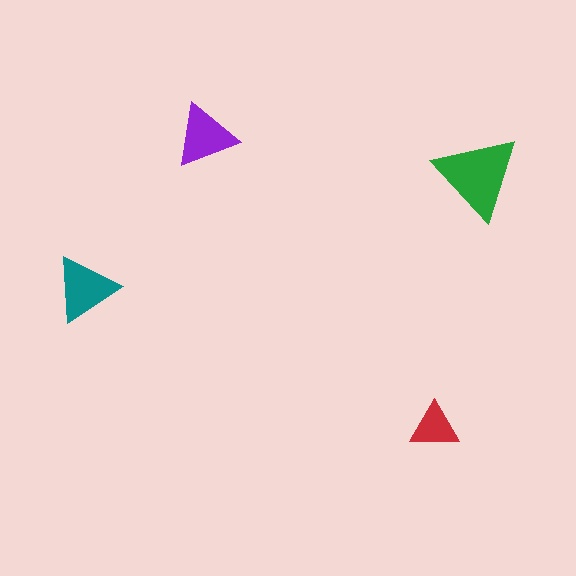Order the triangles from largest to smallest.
the green one, the teal one, the purple one, the red one.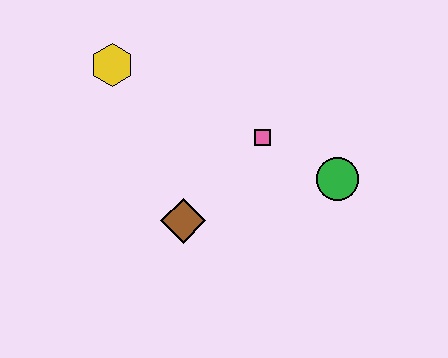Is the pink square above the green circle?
Yes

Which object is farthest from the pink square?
The yellow hexagon is farthest from the pink square.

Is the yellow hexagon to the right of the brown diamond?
No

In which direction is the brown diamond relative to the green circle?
The brown diamond is to the left of the green circle.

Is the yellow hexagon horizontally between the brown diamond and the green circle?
No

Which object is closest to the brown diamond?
The pink square is closest to the brown diamond.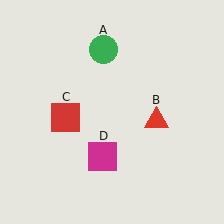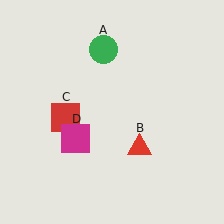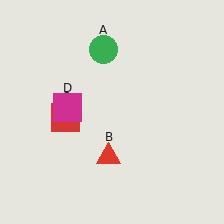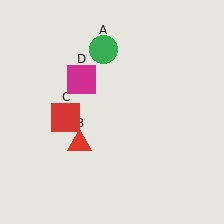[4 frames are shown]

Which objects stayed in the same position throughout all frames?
Green circle (object A) and red square (object C) remained stationary.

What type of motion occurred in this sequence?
The red triangle (object B), magenta square (object D) rotated clockwise around the center of the scene.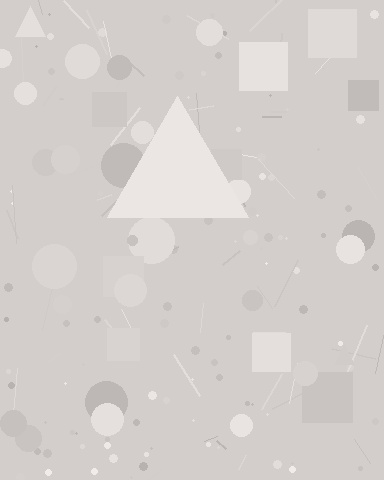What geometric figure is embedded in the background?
A triangle is embedded in the background.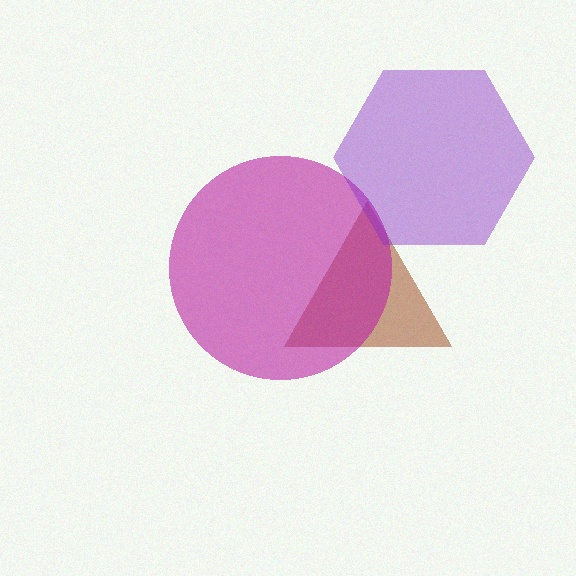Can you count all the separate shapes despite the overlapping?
Yes, there are 3 separate shapes.